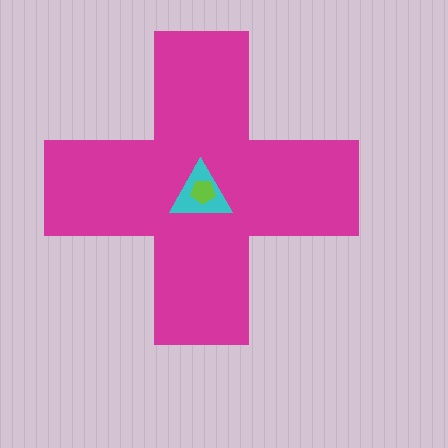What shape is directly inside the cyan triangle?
The lime pentagon.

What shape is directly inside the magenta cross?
The cyan triangle.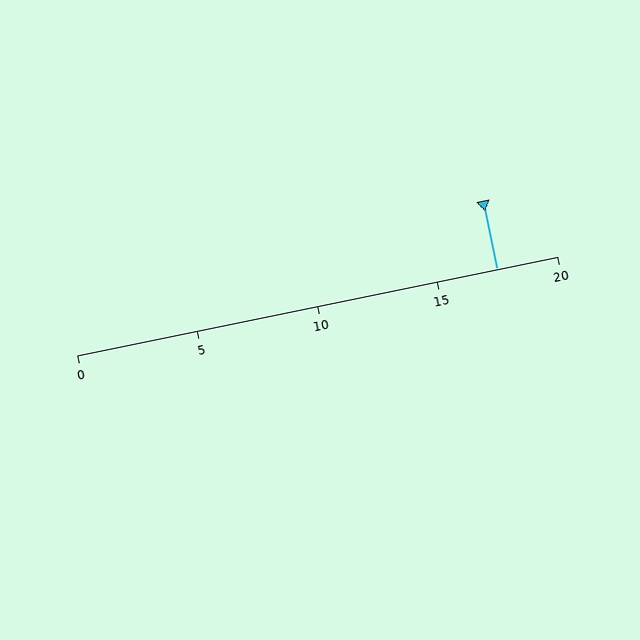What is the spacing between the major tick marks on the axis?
The major ticks are spaced 5 apart.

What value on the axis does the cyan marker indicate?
The marker indicates approximately 17.5.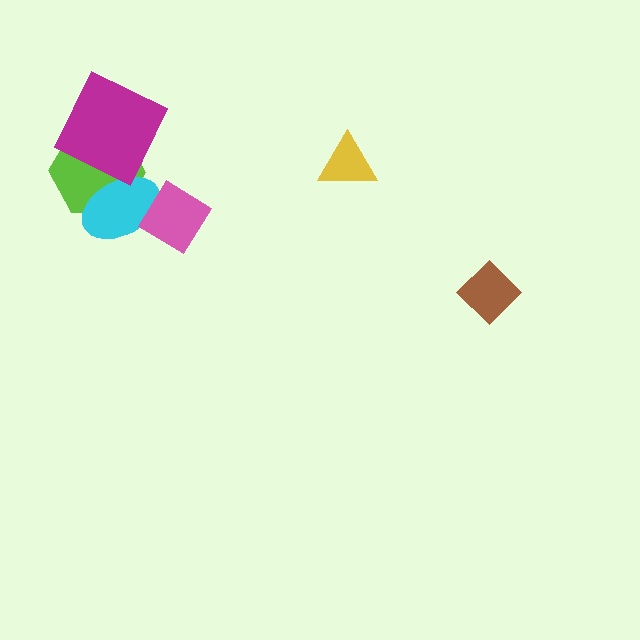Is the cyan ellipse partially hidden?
Yes, it is partially covered by another shape.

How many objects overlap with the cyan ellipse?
2 objects overlap with the cyan ellipse.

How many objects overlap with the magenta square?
1 object overlaps with the magenta square.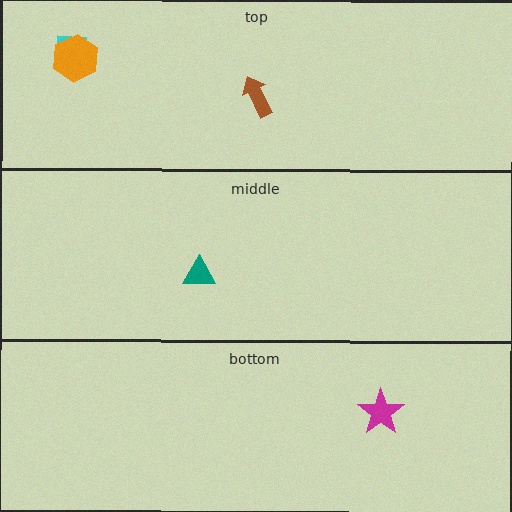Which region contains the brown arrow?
The top region.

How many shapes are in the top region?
3.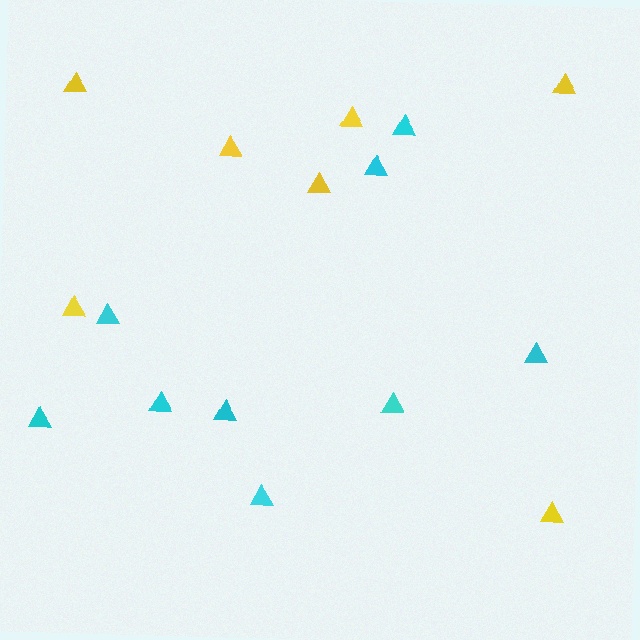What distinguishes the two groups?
There are 2 groups: one group of cyan triangles (9) and one group of yellow triangles (7).